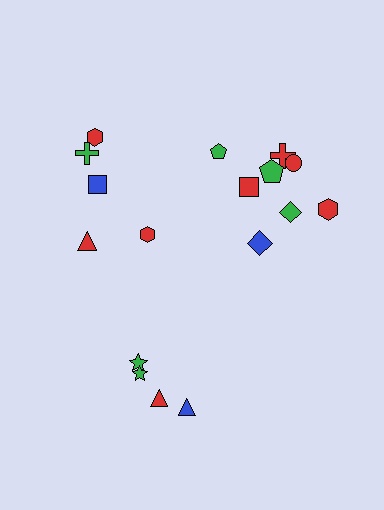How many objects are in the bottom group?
There are 4 objects.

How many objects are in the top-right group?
There are 8 objects.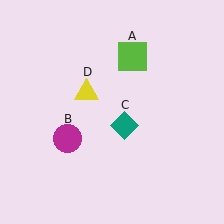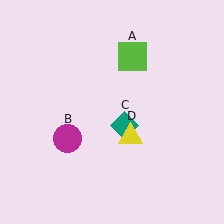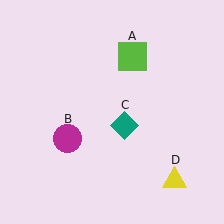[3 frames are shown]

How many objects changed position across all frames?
1 object changed position: yellow triangle (object D).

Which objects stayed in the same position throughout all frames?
Lime square (object A) and magenta circle (object B) and teal diamond (object C) remained stationary.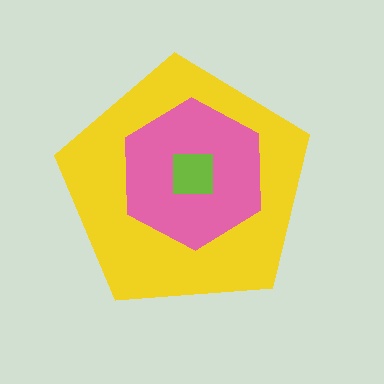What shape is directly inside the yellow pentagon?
The pink hexagon.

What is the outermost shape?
The yellow pentagon.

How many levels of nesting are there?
3.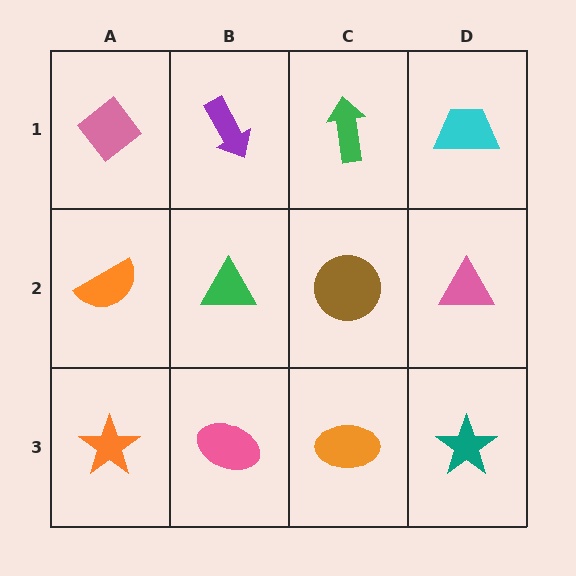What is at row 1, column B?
A purple arrow.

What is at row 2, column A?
An orange semicircle.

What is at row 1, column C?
A green arrow.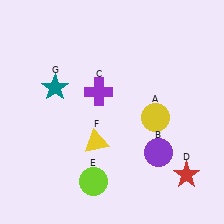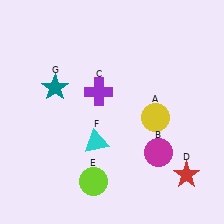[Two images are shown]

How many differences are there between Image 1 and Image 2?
There are 2 differences between the two images.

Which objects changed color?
B changed from purple to magenta. F changed from yellow to cyan.